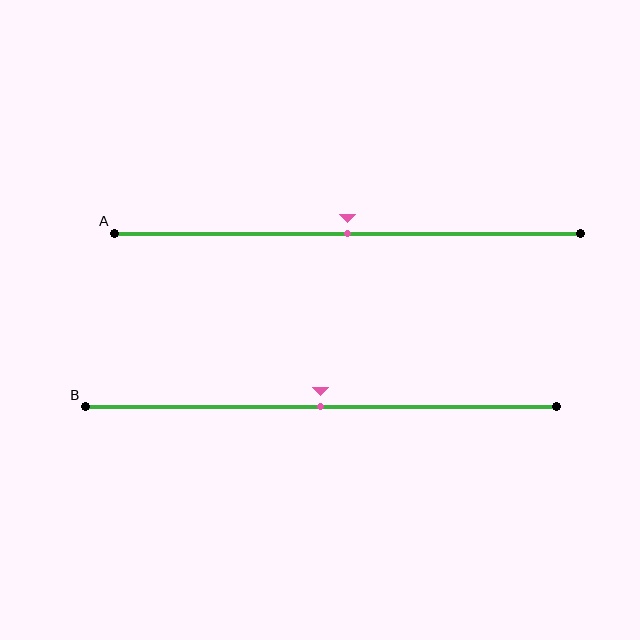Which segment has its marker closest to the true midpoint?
Segment A has its marker closest to the true midpoint.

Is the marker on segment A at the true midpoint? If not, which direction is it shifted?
Yes, the marker on segment A is at the true midpoint.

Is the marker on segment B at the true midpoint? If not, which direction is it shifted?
Yes, the marker on segment B is at the true midpoint.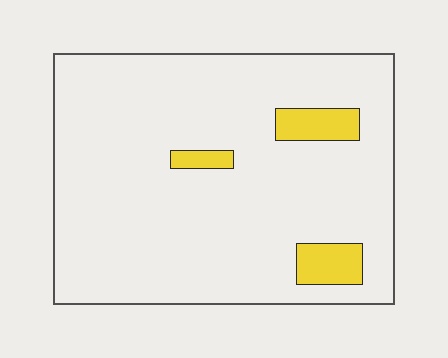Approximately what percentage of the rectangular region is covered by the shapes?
Approximately 10%.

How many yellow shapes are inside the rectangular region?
3.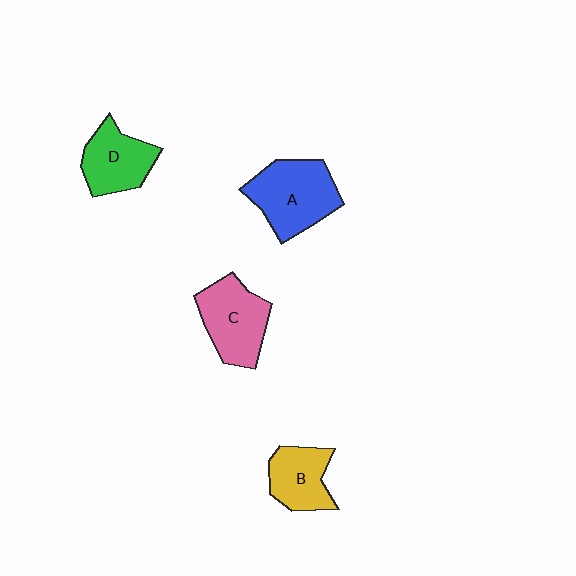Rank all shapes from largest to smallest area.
From largest to smallest: A (blue), C (pink), D (green), B (yellow).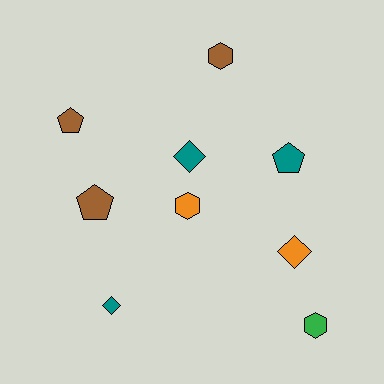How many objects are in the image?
There are 9 objects.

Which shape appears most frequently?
Pentagon, with 3 objects.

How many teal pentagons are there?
There is 1 teal pentagon.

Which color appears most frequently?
Teal, with 3 objects.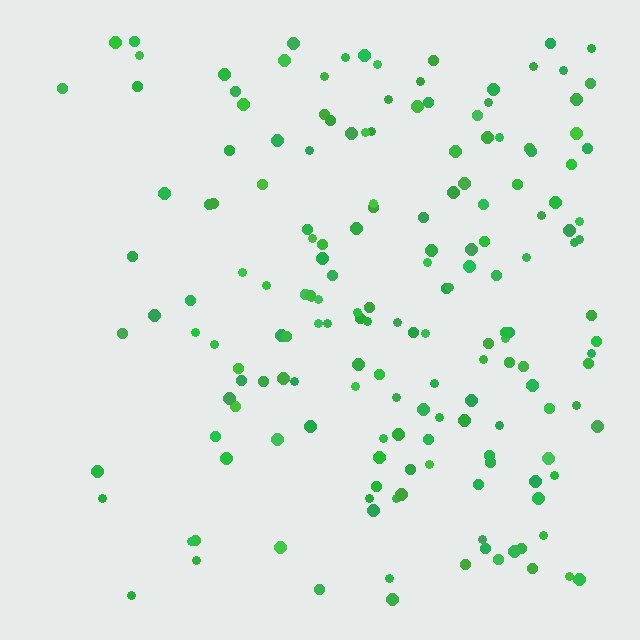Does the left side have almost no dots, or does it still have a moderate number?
Still a moderate number, just noticeably fewer than the right.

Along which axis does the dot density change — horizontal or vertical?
Horizontal.